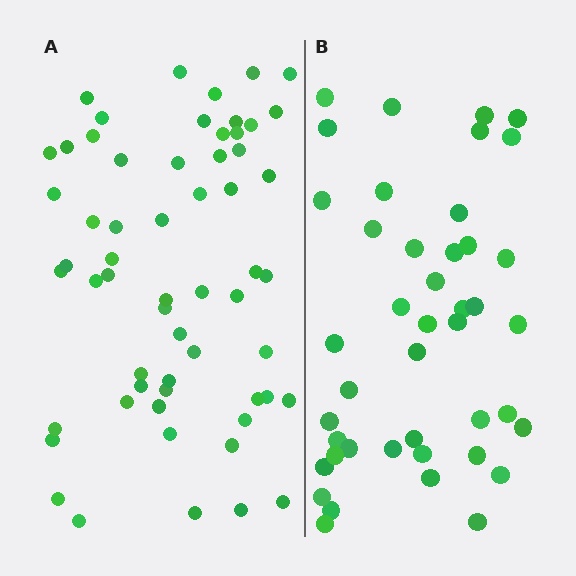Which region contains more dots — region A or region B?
Region A (the left region) has more dots.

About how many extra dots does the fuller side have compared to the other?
Region A has approximately 15 more dots than region B.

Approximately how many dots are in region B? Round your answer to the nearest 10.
About 40 dots. (The exact count is 43, which rounds to 40.)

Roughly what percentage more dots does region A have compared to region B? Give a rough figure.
About 35% more.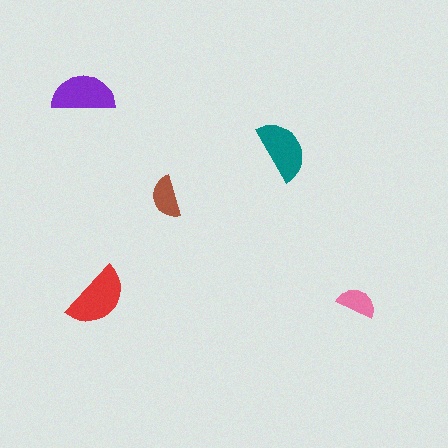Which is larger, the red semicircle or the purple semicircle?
The red one.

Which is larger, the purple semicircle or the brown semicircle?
The purple one.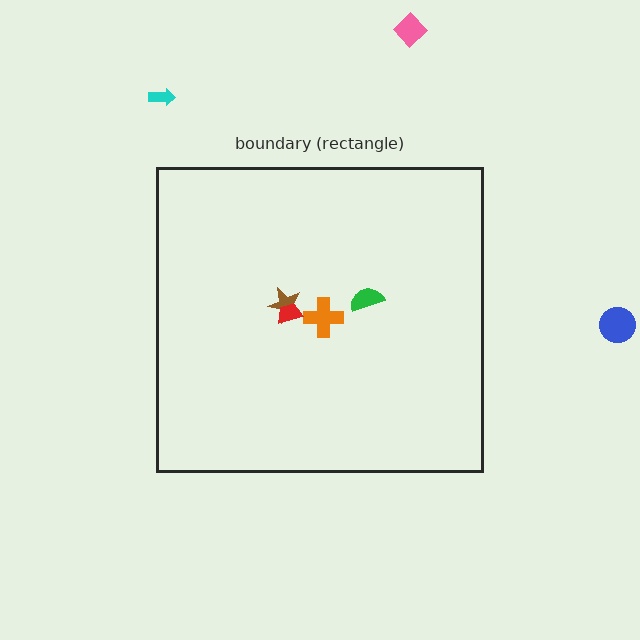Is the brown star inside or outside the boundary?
Inside.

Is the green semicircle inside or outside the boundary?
Inside.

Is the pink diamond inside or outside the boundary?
Outside.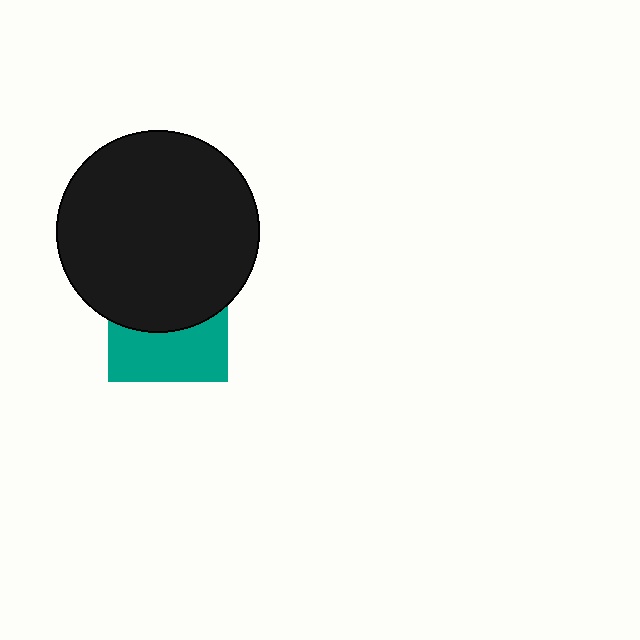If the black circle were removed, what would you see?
You would see the complete teal square.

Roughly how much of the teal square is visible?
About half of it is visible (roughly 46%).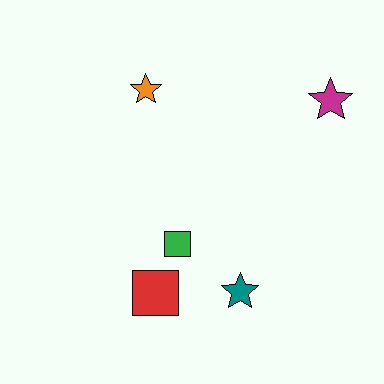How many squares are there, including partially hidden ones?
There are 2 squares.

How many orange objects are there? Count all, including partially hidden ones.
There is 1 orange object.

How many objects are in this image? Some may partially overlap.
There are 5 objects.